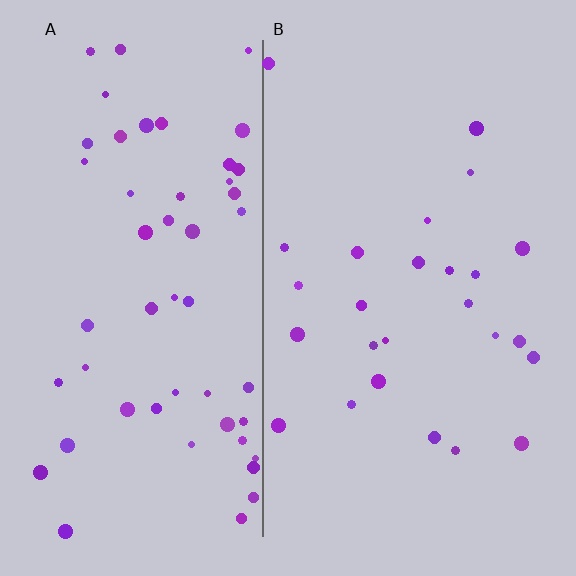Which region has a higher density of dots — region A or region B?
A (the left).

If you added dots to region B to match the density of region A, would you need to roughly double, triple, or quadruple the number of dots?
Approximately double.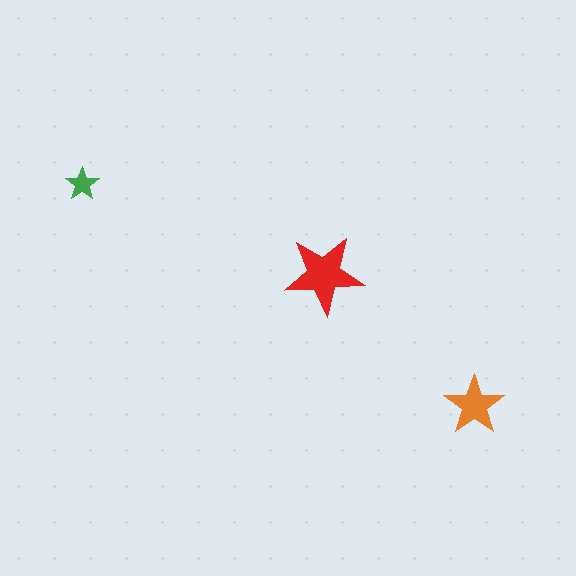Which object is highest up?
The green star is topmost.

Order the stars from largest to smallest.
the red one, the orange one, the green one.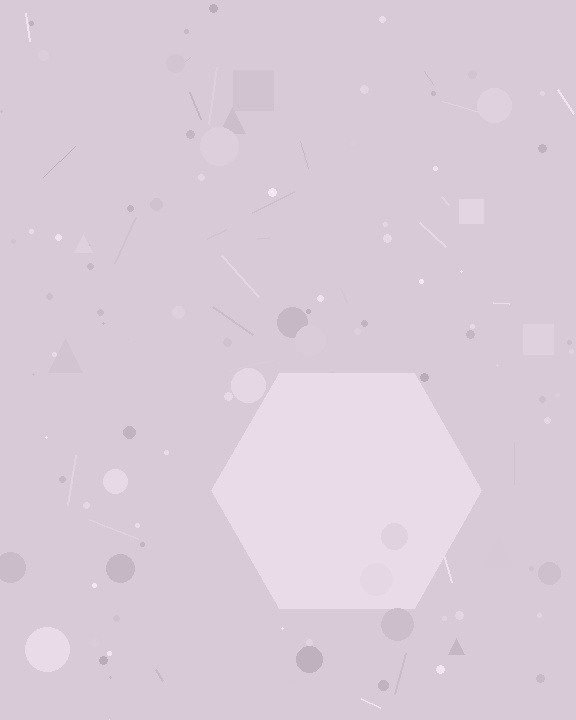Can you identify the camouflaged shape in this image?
The camouflaged shape is a hexagon.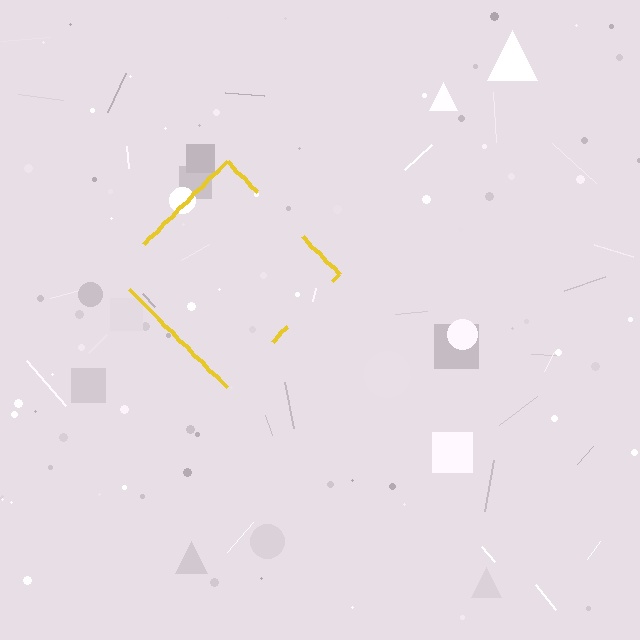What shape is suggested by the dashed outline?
The dashed outline suggests a diamond.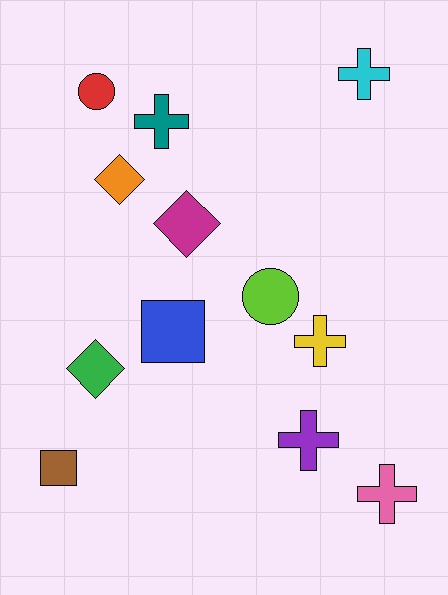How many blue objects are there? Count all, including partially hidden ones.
There is 1 blue object.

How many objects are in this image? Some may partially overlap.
There are 12 objects.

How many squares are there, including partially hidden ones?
There are 2 squares.